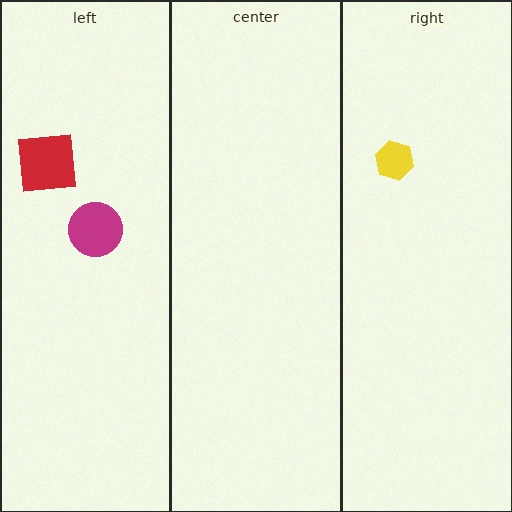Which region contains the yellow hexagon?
The right region.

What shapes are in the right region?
The yellow hexagon.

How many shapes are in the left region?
2.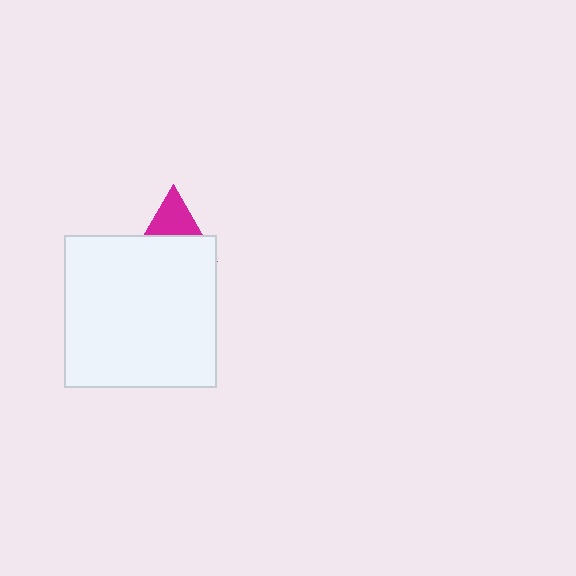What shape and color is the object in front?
The object in front is a white square.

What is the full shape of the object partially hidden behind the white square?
The partially hidden object is a magenta triangle.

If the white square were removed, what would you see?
You would see the complete magenta triangle.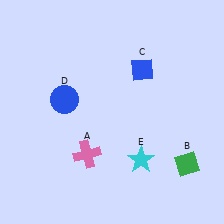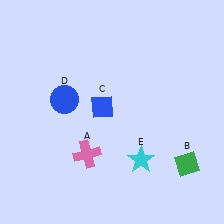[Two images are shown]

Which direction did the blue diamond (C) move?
The blue diamond (C) moved left.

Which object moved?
The blue diamond (C) moved left.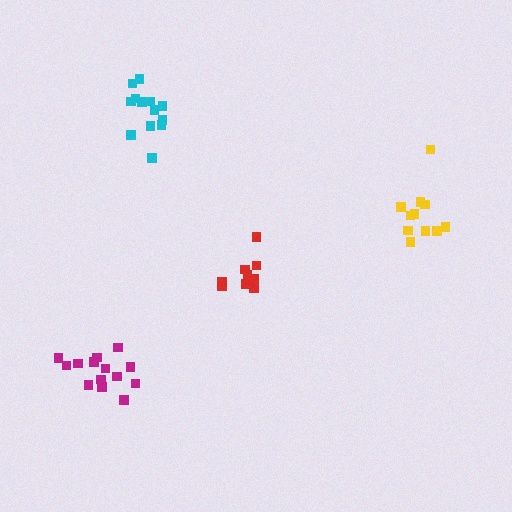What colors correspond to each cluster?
The clusters are colored: magenta, yellow, cyan, red.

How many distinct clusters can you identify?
There are 4 distinct clusters.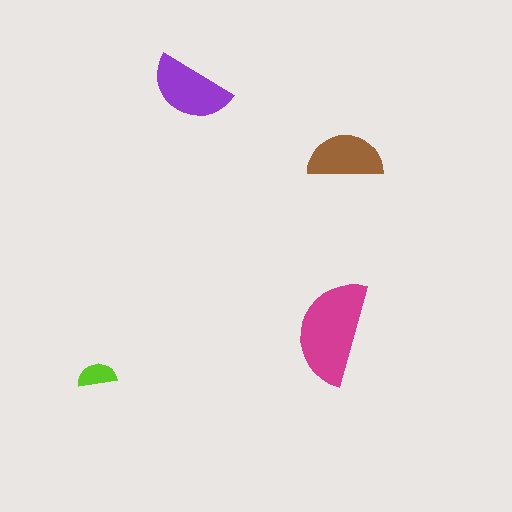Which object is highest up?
The purple semicircle is topmost.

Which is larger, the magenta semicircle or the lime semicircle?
The magenta one.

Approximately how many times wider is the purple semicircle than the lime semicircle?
About 2 times wider.